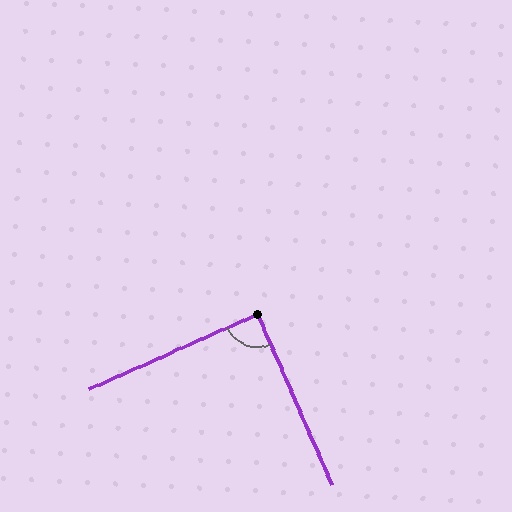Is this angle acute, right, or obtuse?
It is approximately a right angle.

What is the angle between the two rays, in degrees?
Approximately 90 degrees.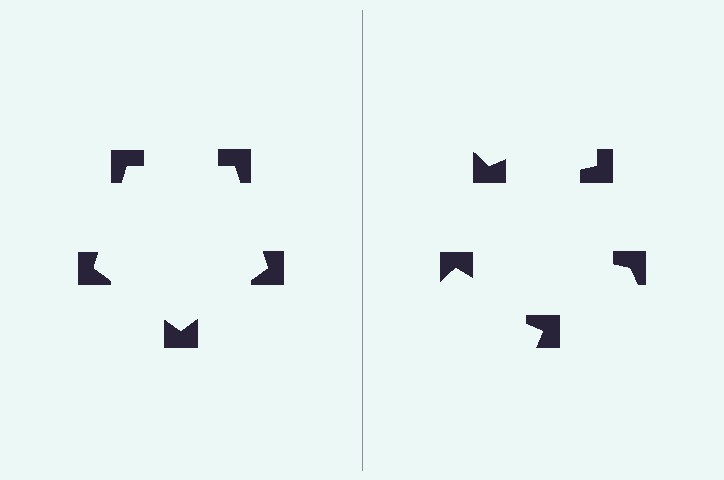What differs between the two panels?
The notched squares are positioned identically on both sides; only the wedge orientations differ. On the left they align to a pentagon; on the right they are misaligned.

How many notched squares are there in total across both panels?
10 — 5 on each side.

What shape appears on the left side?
An illusory pentagon.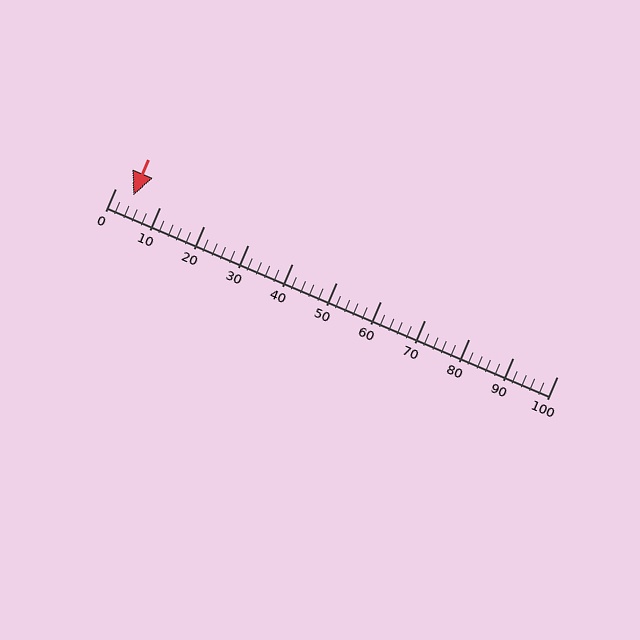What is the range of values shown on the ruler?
The ruler shows values from 0 to 100.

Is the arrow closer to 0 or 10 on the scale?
The arrow is closer to 0.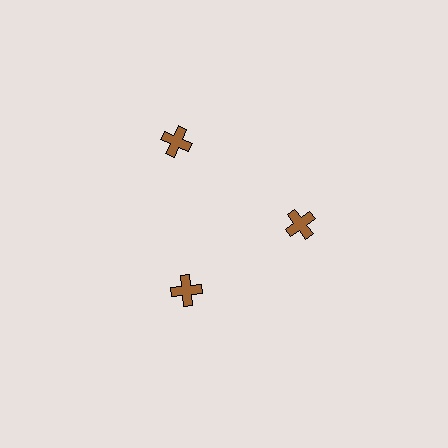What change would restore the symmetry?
The symmetry would be restored by moving it inward, back onto the ring so that all 3 crosses sit at equal angles and equal distance from the center.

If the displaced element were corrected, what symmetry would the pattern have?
It would have 3-fold rotational symmetry — the pattern would map onto itself every 120 degrees.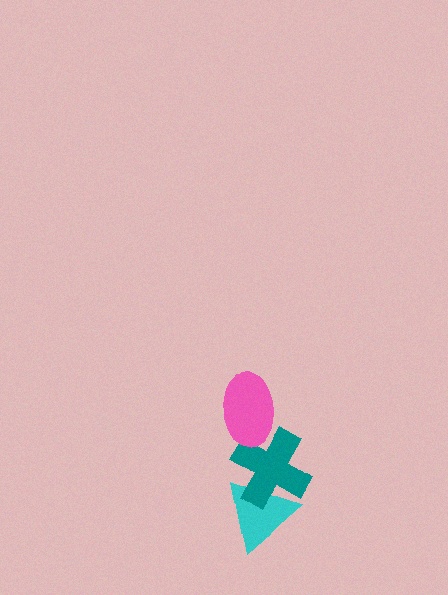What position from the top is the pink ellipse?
The pink ellipse is 1st from the top.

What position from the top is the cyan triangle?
The cyan triangle is 3rd from the top.